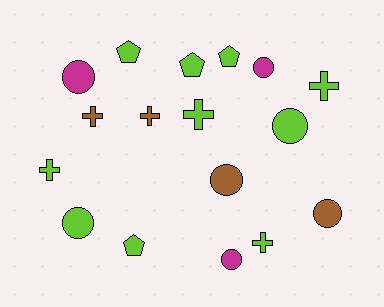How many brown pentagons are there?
There are no brown pentagons.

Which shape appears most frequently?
Circle, with 7 objects.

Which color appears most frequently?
Lime, with 10 objects.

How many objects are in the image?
There are 17 objects.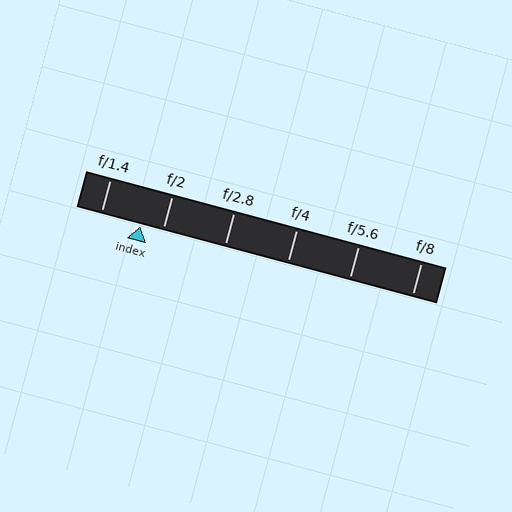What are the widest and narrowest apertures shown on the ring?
The widest aperture shown is f/1.4 and the narrowest is f/8.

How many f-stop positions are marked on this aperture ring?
There are 6 f-stop positions marked.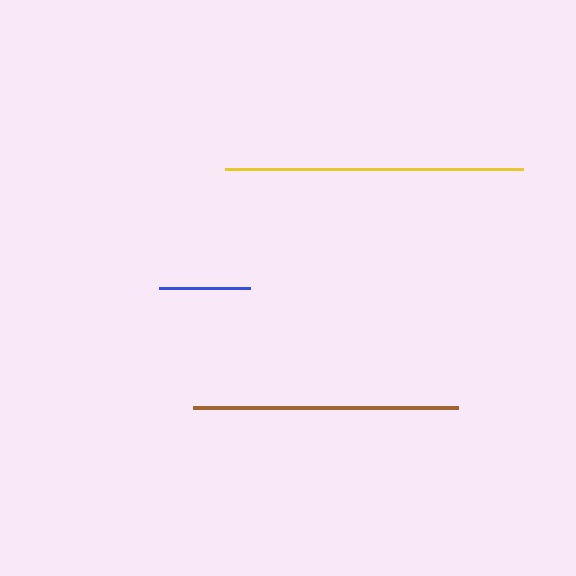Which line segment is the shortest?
The blue line is the shortest at approximately 91 pixels.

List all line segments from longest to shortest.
From longest to shortest: yellow, brown, blue.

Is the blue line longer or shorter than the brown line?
The brown line is longer than the blue line.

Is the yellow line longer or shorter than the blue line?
The yellow line is longer than the blue line.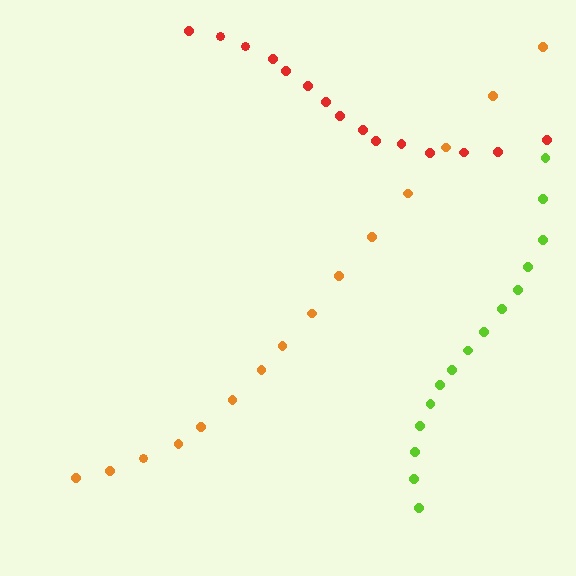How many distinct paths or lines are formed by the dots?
There are 3 distinct paths.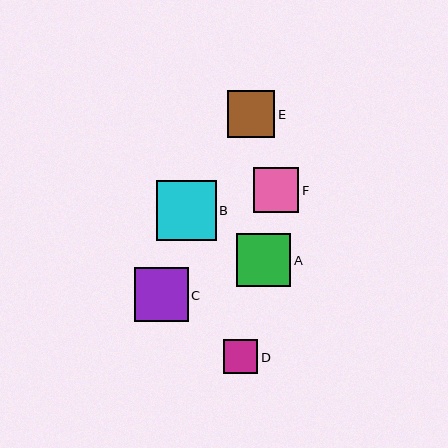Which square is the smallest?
Square D is the smallest with a size of approximately 34 pixels.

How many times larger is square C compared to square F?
Square C is approximately 1.2 times the size of square F.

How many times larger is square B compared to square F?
Square B is approximately 1.3 times the size of square F.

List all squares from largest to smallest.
From largest to smallest: B, A, C, E, F, D.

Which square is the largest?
Square B is the largest with a size of approximately 60 pixels.